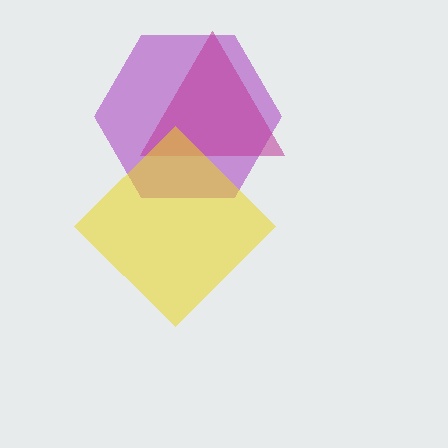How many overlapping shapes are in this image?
There are 3 overlapping shapes in the image.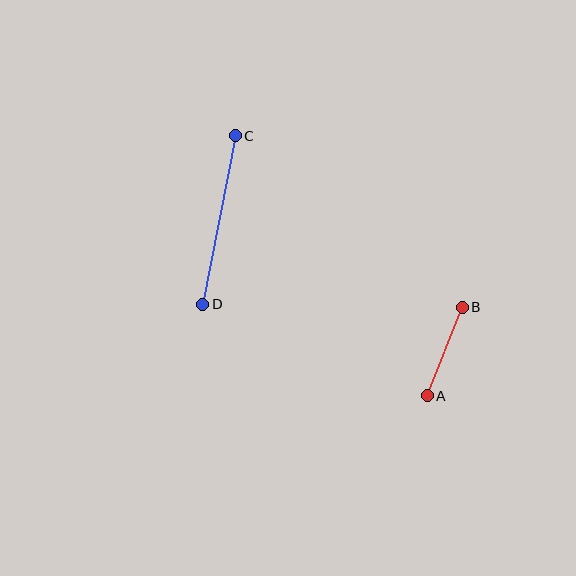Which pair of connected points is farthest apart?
Points C and D are farthest apart.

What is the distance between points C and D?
The distance is approximately 172 pixels.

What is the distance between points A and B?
The distance is approximately 95 pixels.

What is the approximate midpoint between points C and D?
The midpoint is at approximately (219, 220) pixels.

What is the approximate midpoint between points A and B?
The midpoint is at approximately (445, 351) pixels.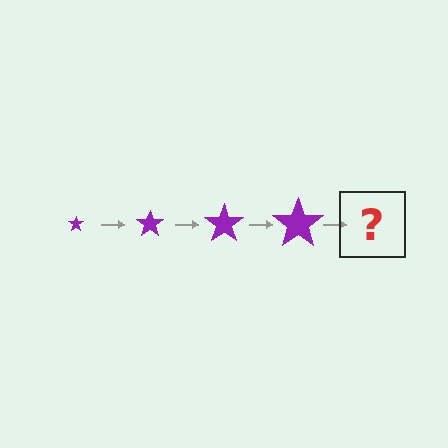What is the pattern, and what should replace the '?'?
The pattern is that the star gets progressively larger each step. The '?' should be a purple star, larger than the previous one.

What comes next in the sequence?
The next element should be a purple star, larger than the previous one.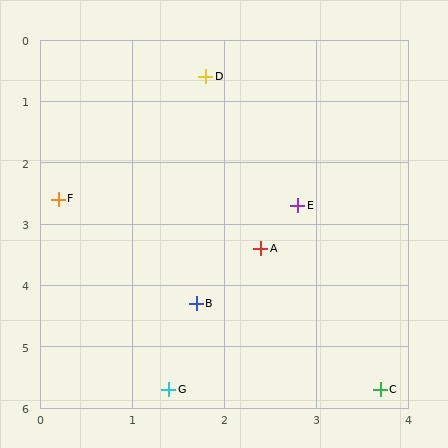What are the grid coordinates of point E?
Point E is at approximately (2.8, 2.7).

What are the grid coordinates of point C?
Point C is at approximately (3.7, 5.7).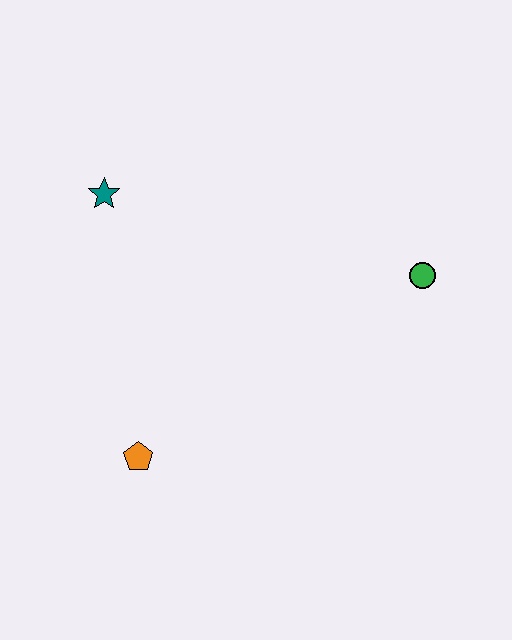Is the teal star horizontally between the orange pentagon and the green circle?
No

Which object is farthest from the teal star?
The green circle is farthest from the teal star.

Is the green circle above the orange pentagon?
Yes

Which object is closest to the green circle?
The teal star is closest to the green circle.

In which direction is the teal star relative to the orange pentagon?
The teal star is above the orange pentagon.